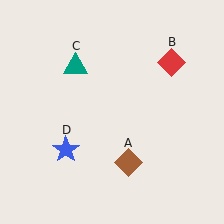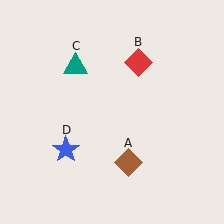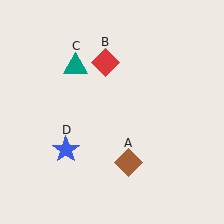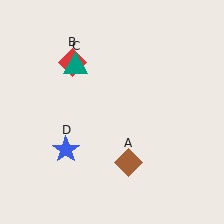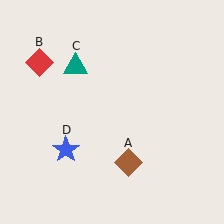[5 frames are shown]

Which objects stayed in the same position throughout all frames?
Brown diamond (object A) and teal triangle (object C) and blue star (object D) remained stationary.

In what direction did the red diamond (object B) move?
The red diamond (object B) moved left.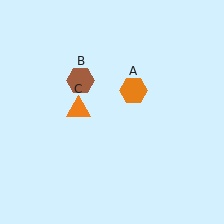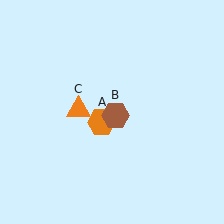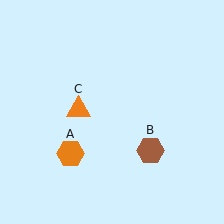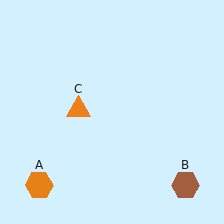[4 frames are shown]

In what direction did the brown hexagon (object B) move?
The brown hexagon (object B) moved down and to the right.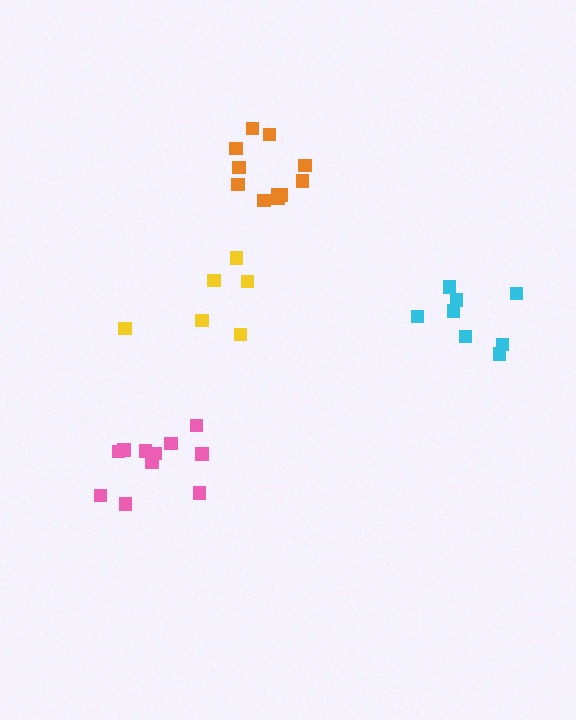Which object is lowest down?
The pink cluster is bottommost.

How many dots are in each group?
Group 1: 8 dots, Group 2: 11 dots, Group 3: 11 dots, Group 4: 6 dots (36 total).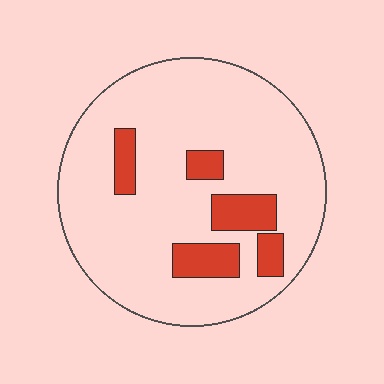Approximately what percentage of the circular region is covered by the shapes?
Approximately 15%.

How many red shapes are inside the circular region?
5.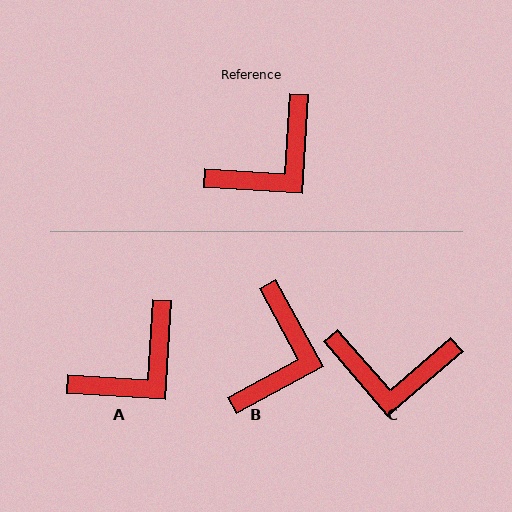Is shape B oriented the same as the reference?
No, it is off by about 32 degrees.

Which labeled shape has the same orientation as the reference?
A.